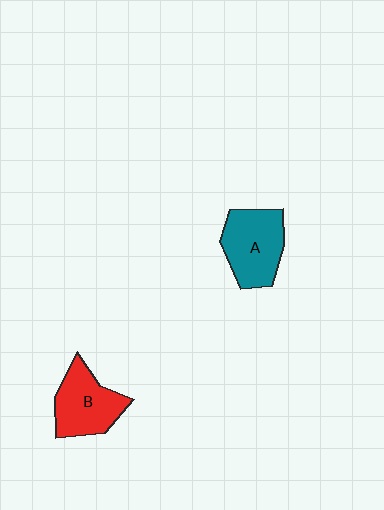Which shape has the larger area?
Shape A (teal).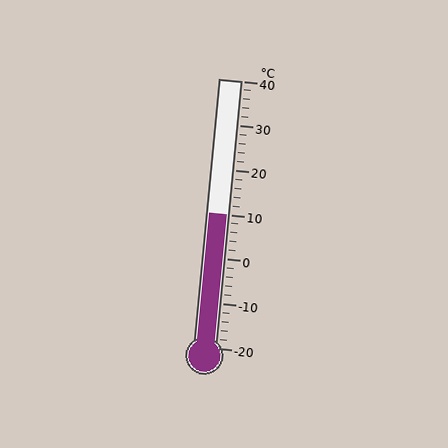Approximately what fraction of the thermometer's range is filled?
The thermometer is filled to approximately 50% of its range.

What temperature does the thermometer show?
The thermometer shows approximately 10°C.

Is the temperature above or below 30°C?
The temperature is below 30°C.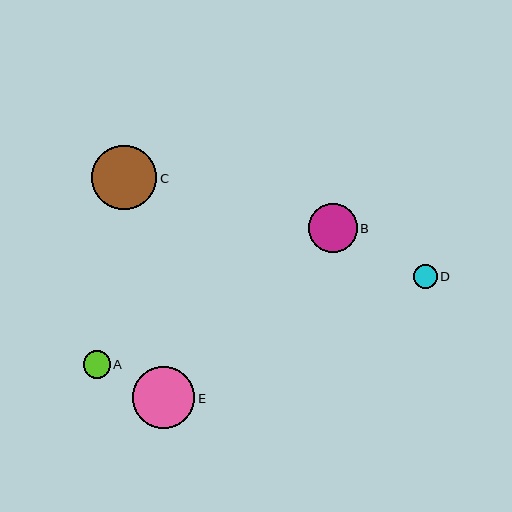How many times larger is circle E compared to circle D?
Circle E is approximately 2.6 times the size of circle D.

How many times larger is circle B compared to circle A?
Circle B is approximately 1.8 times the size of circle A.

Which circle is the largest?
Circle C is the largest with a size of approximately 65 pixels.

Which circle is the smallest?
Circle D is the smallest with a size of approximately 24 pixels.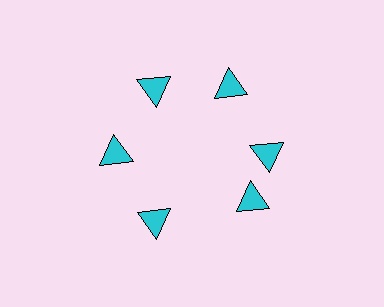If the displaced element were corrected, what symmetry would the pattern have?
It would have 6-fold rotational symmetry — the pattern would map onto itself every 60 degrees.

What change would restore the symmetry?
The symmetry would be restored by rotating it back into even spacing with its neighbors so that all 6 triangles sit at equal angles and equal distance from the center.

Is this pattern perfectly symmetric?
No. The 6 cyan triangles are arranged in a ring, but one element near the 5 o'clock position is rotated out of alignment along the ring, breaking the 6-fold rotational symmetry.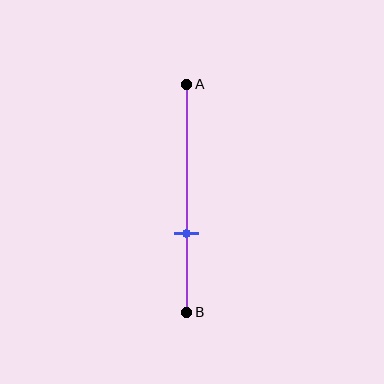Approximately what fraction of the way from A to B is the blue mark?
The blue mark is approximately 65% of the way from A to B.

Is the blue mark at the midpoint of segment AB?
No, the mark is at about 65% from A, not at the 50% midpoint.